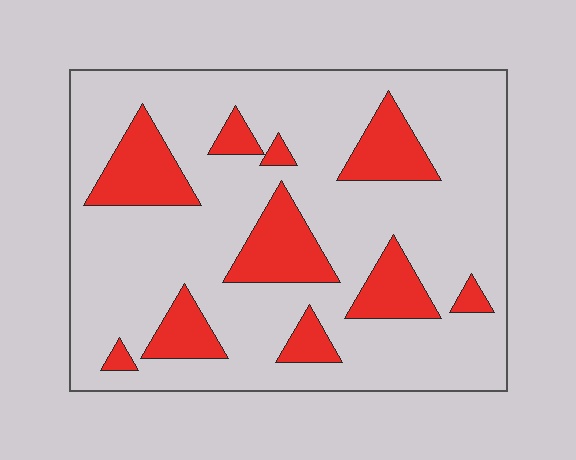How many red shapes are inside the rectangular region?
10.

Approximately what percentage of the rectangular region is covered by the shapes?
Approximately 20%.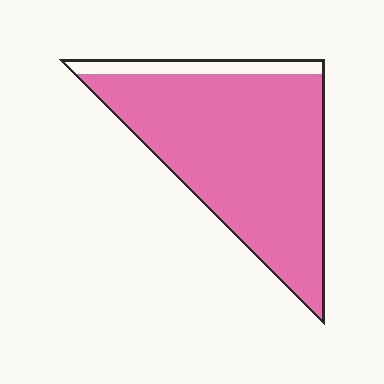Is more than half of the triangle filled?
Yes.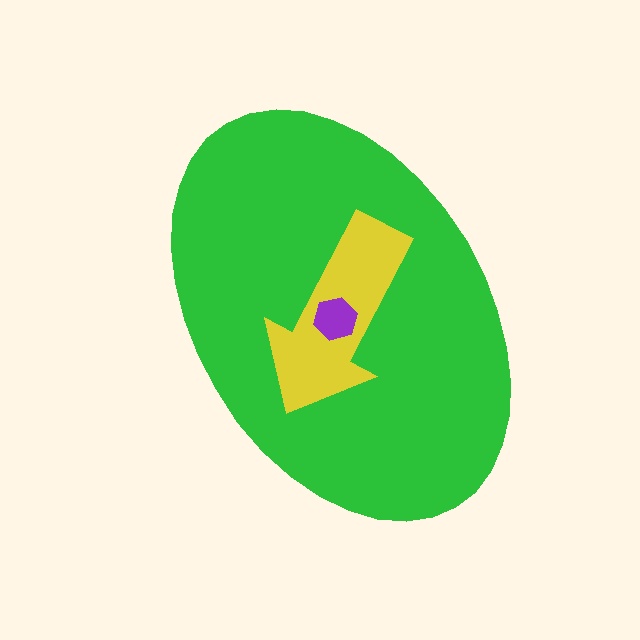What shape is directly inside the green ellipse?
The yellow arrow.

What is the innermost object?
The purple hexagon.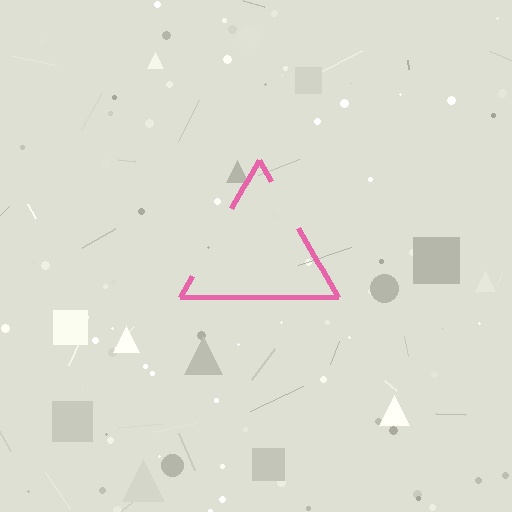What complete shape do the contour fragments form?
The contour fragments form a triangle.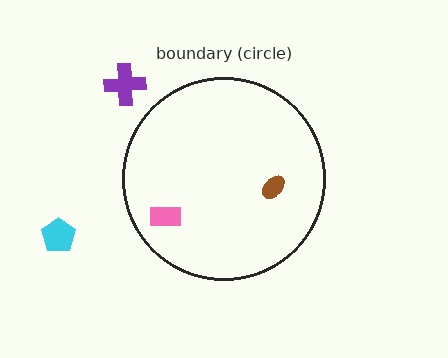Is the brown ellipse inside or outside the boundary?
Inside.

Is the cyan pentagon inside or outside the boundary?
Outside.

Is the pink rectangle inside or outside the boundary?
Inside.